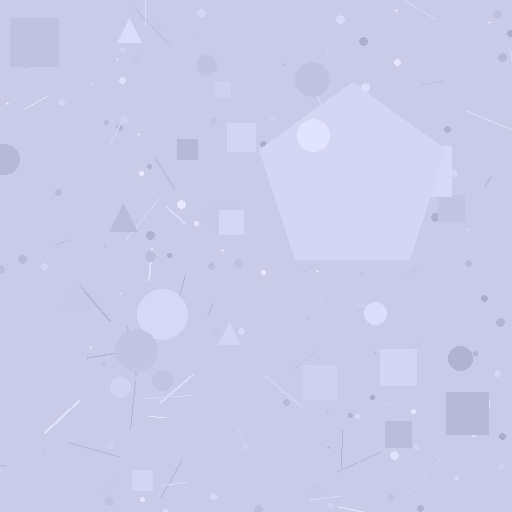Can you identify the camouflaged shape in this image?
The camouflaged shape is a pentagon.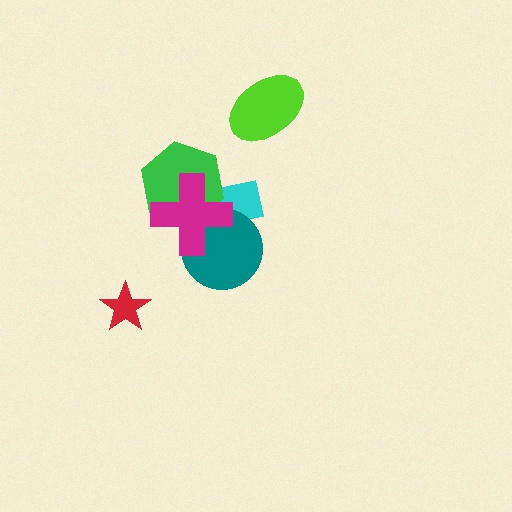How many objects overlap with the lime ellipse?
0 objects overlap with the lime ellipse.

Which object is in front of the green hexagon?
The magenta cross is in front of the green hexagon.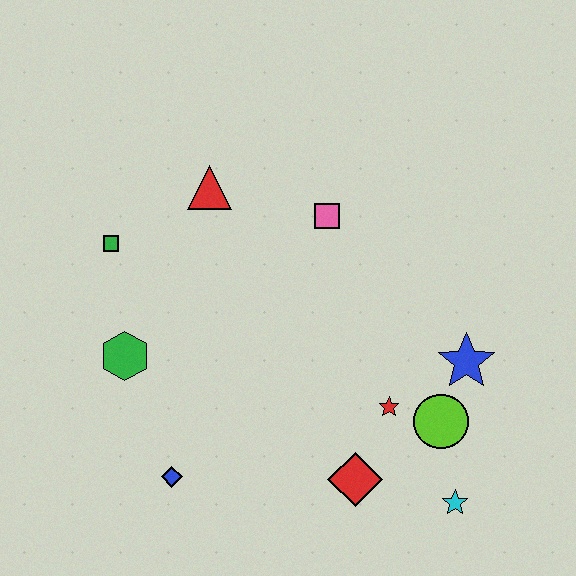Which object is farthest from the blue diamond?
The blue star is farthest from the blue diamond.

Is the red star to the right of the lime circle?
No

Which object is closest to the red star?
The lime circle is closest to the red star.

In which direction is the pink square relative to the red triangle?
The pink square is to the right of the red triangle.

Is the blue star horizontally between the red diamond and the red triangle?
No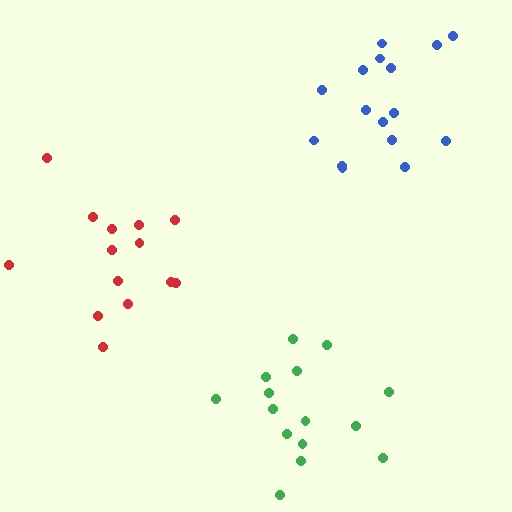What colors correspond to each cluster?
The clusters are colored: blue, red, green.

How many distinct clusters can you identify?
There are 3 distinct clusters.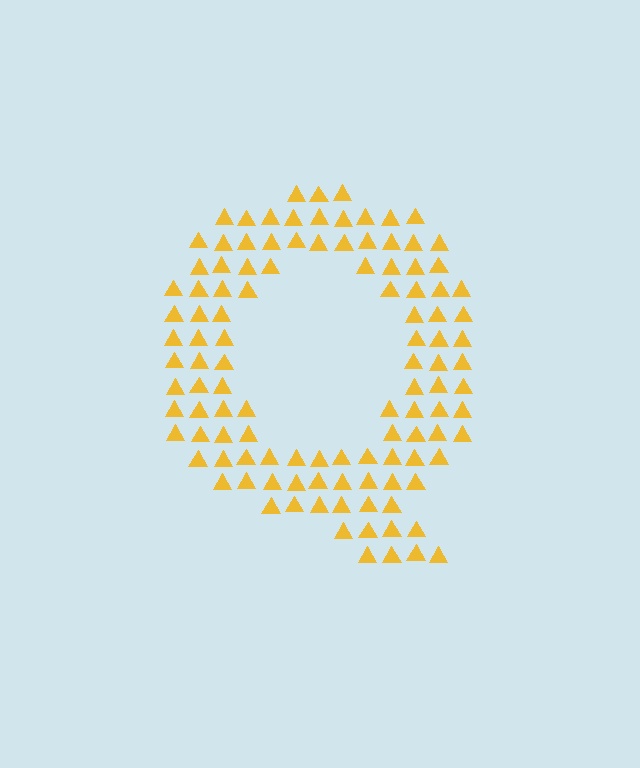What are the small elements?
The small elements are triangles.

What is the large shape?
The large shape is the letter Q.